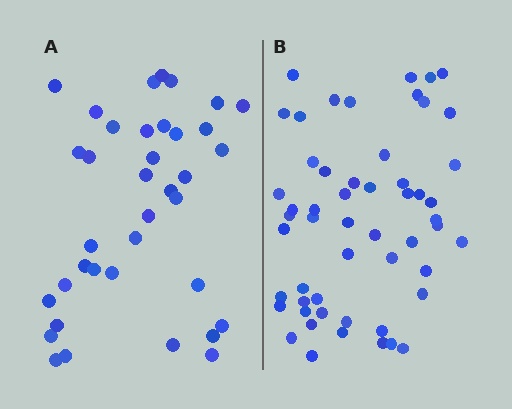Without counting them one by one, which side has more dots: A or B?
Region B (the right region) has more dots.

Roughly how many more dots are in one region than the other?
Region B has approximately 15 more dots than region A.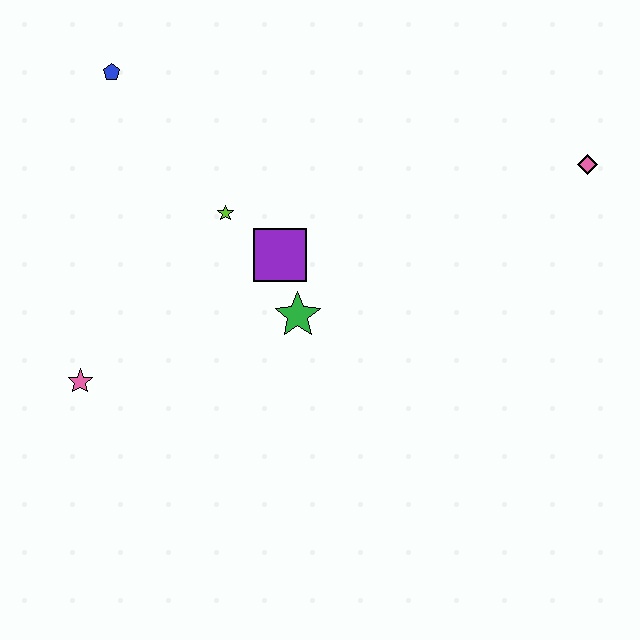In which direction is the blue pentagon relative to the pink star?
The blue pentagon is above the pink star.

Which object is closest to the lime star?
The purple square is closest to the lime star.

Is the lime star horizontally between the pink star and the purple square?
Yes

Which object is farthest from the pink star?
The pink diamond is farthest from the pink star.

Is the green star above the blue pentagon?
No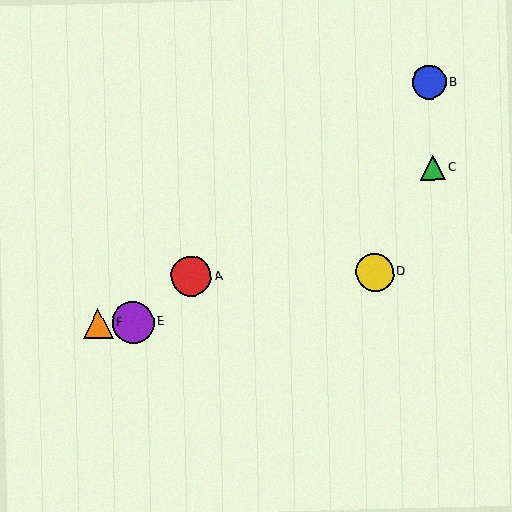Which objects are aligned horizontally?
Objects E, F are aligned horizontally.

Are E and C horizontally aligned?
No, E is at y≈323 and C is at y≈167.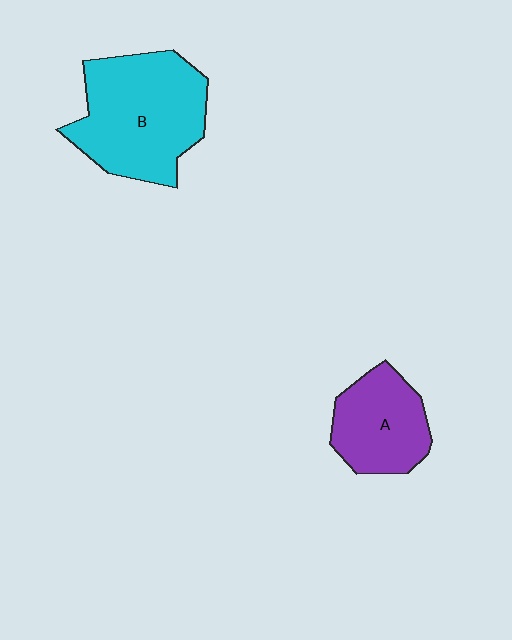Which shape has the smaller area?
Shape A (purple).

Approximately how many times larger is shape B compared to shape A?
Approximately 1.7 times.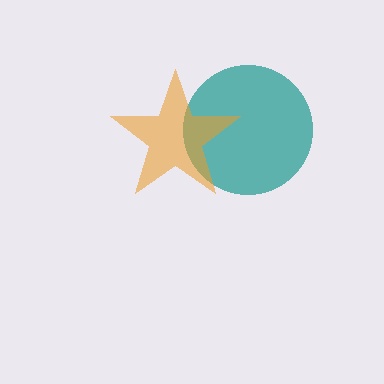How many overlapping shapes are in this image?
There are 2 overlapping shapes in the image.